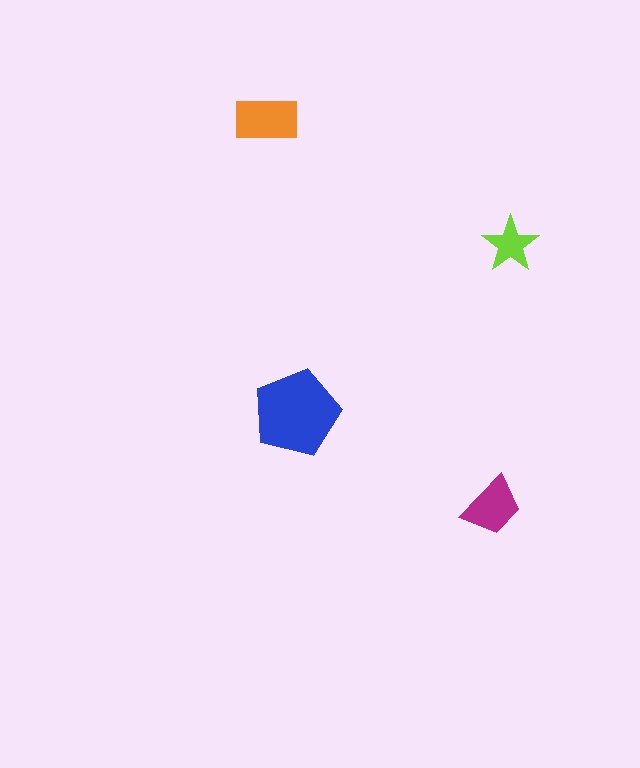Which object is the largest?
The blue pentagon.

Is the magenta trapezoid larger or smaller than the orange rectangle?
Smaller.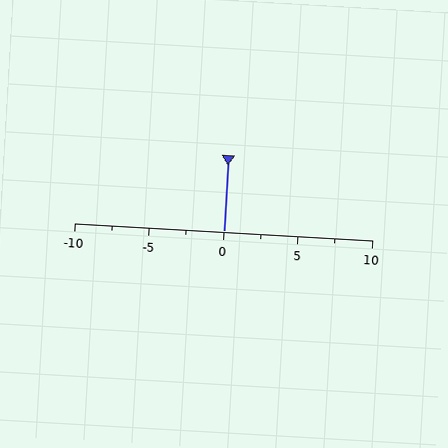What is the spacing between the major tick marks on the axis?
The major ticks are spaced 5 apart.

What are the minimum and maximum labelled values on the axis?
The axis runs from -10 to 10.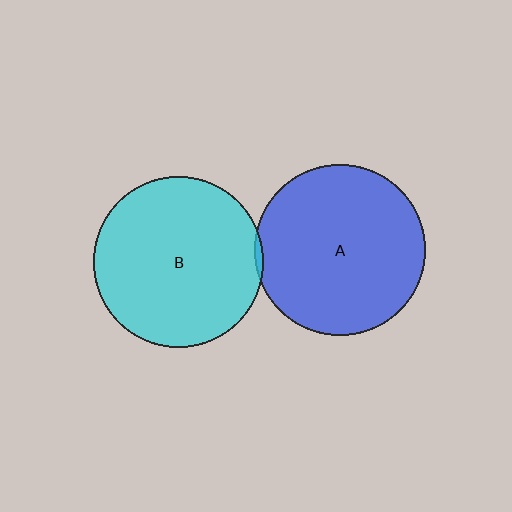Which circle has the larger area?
Circle A (blue).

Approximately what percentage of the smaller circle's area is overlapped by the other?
Approximately 5%.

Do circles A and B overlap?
Yes.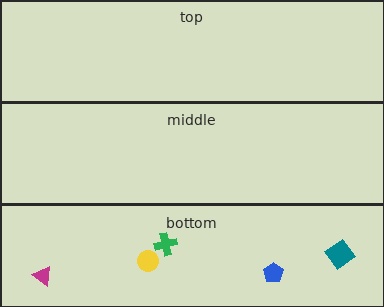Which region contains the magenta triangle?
The bottom region.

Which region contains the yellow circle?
The bottom region.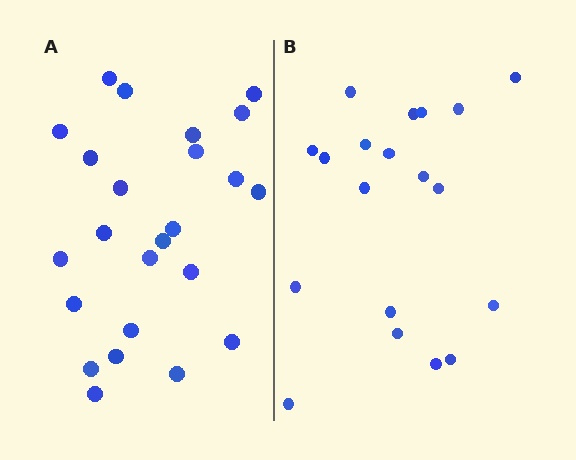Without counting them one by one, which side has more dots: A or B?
Region A (the left region) has more dots.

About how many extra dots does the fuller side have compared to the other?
Region A has about 5 more dots than region B.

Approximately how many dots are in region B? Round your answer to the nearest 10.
About 20 dots. (The exact count is 19, which rounds to 20.)